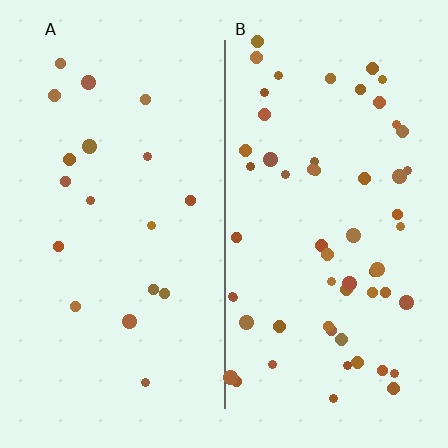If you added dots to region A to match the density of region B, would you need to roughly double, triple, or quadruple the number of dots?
Approximately triple.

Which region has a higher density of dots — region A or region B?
B (the right).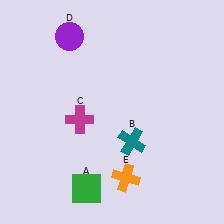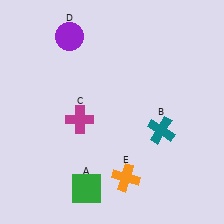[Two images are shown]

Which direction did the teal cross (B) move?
The teal cross (B) moved right.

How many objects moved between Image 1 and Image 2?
1 object moved between the two images.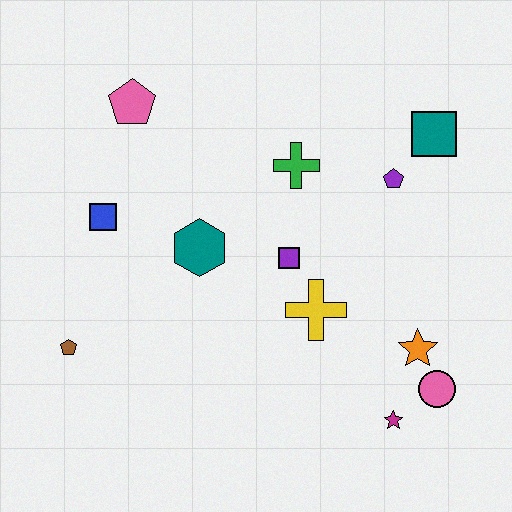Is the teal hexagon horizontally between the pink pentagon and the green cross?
Yes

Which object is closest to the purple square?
The yellow cross is closest to the purple square.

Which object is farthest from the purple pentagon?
The brown pentagon is farthest from the purple pentagon.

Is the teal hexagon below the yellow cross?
No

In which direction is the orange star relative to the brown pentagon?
The orange star is to the right of the brown pentagon.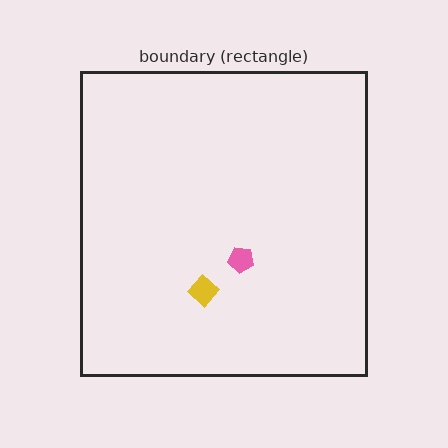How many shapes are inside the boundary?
2 inside, 0 outside.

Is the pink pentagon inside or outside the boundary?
Inside.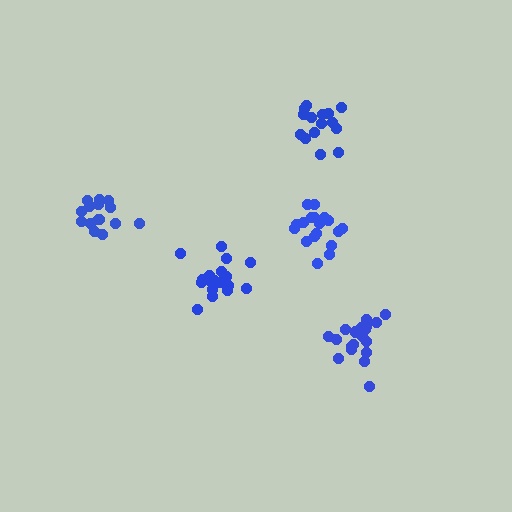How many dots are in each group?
Group 1: 20 dots, Group 2: 18 dots, Group 3: 18 dots, Group 4: 15 dots, Group 5: 15 dots (86 total).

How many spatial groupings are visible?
There are 5 spatial groupings.